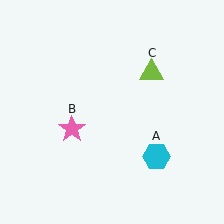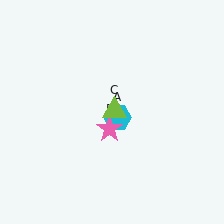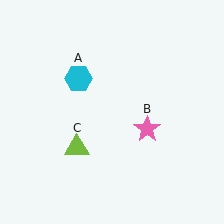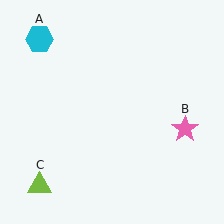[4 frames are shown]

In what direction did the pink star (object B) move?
The pink star (object B) moved right.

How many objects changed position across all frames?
3 objects changed position: cyan hexagon (object A), pink star (object B), lime triangle (object C).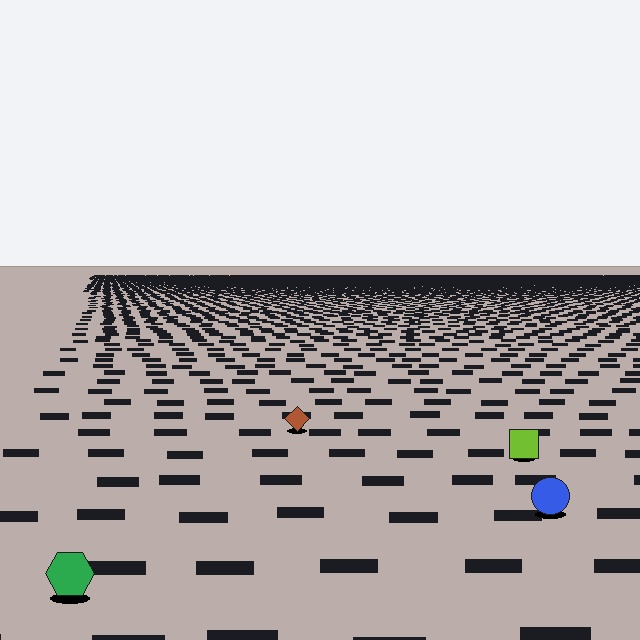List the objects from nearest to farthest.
From nearest to farthest: the green hexagon, the blue circle, the lime square, the brown diamond.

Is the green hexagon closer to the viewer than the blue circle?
Yes. The green hexagon is closer — you can tell from the texture gradient: the ground texture is coarser near it.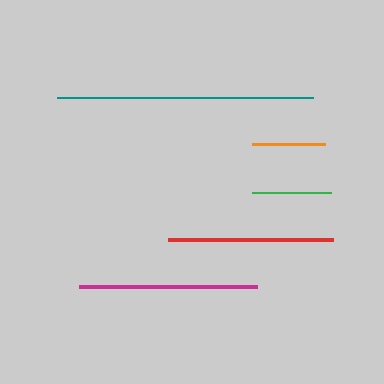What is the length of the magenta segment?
The magenta segment is approximately 178 pixels long.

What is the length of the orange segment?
The orange segment is approximately 73 pixels long.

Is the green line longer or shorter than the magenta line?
The magenta line is longer than the green line.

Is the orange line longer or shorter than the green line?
The green line is longer than the orange line.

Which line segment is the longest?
The teal line is the longest at approximately 256 pixels.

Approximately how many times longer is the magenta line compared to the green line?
The magenta line is approximately 2.3 times the length of the green line.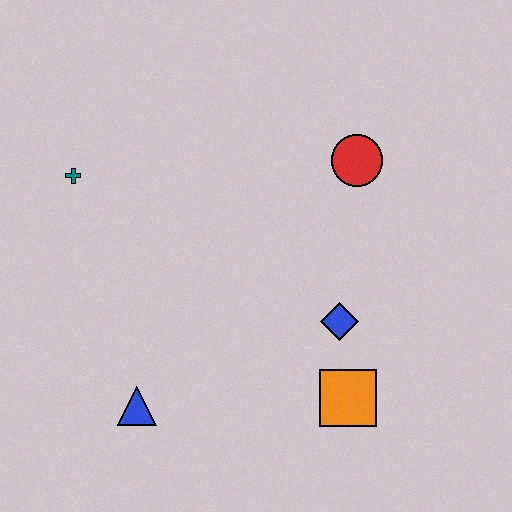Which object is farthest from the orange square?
The teal cross is farthest from the orange square.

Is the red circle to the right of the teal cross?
Yes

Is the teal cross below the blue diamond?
No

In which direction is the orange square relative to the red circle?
The orange square is below the red circle.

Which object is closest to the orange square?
The blue diamond is closest to the orange square.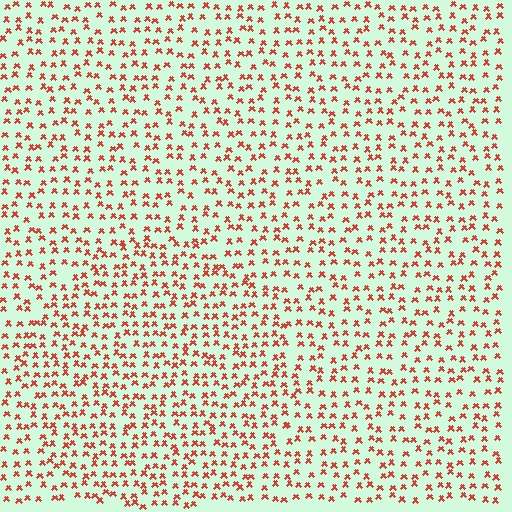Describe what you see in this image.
The image contains small red elements arranged at two different densities. A circle-shaped region is visible where the elements are more densely packed than the surrounding area.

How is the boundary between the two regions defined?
The boundary is defined by a change in element density (approximately 1.4x ratio). All elements are the same color, size, and shape.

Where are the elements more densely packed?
The elements are more densely packed inside the circle boundary.